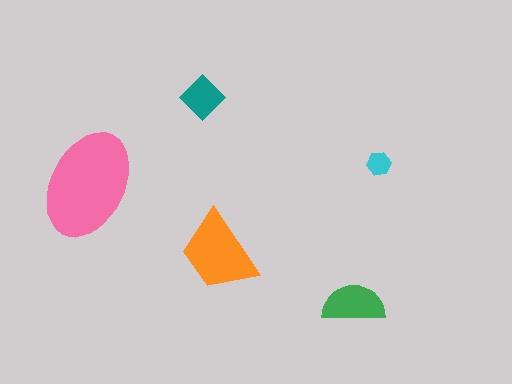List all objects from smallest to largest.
The cyan hexagon, the teal diamond, the green semicircle, the orange trapezoid, the pink ellipse.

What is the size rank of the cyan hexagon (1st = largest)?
5th.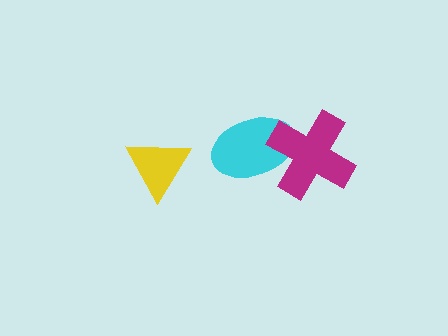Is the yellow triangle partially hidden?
No, no other shape covers it.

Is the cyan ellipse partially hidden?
Yes, it is partially covered by another shape.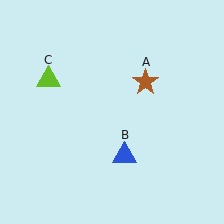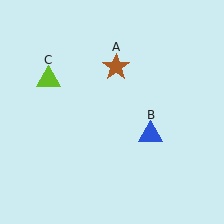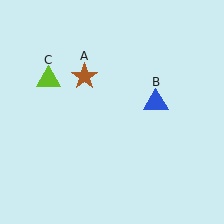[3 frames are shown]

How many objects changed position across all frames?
2 objects changed position: brown star (object A), blue triangle (object B).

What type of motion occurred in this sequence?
The brown star (object A), blue triangle (object B) rotated counterclockwise around the center of the scene.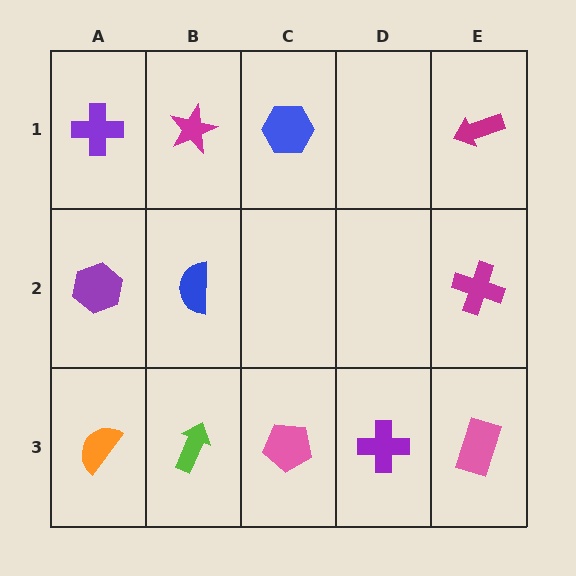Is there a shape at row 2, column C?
No, that cell is empty.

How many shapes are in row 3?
5 shapes.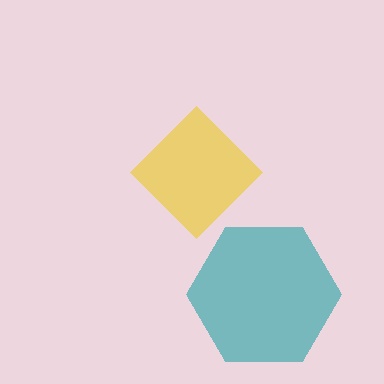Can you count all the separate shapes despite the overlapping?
Yes, there are 2 separate shapes.